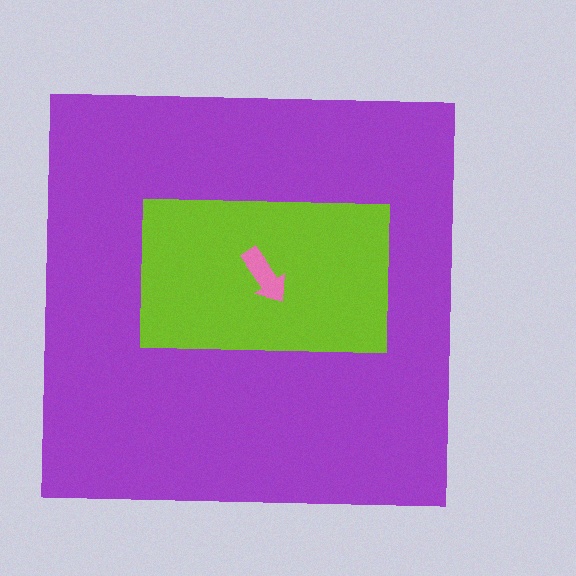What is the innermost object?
The pink arrow.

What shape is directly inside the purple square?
The lime rectangle.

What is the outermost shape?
The purple square.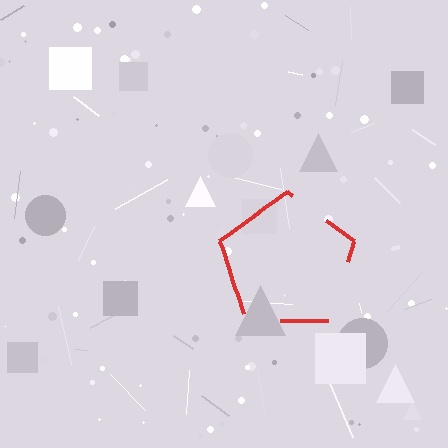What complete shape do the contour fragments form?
The contour fragments form a pentagon.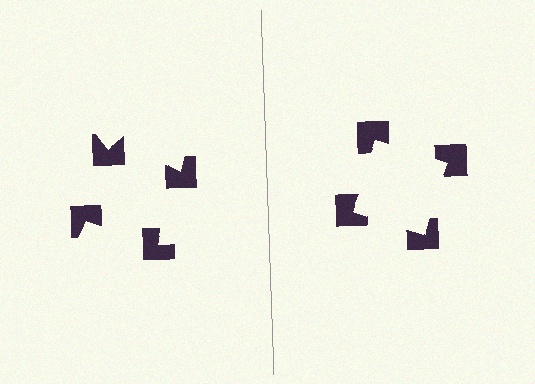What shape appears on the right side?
An illusory square.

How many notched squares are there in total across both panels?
8 — 4 on each side.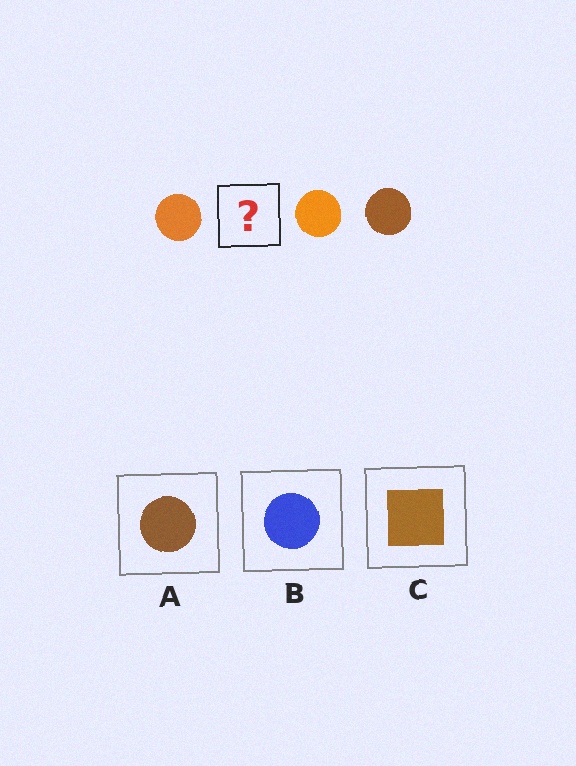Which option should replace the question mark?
Option A.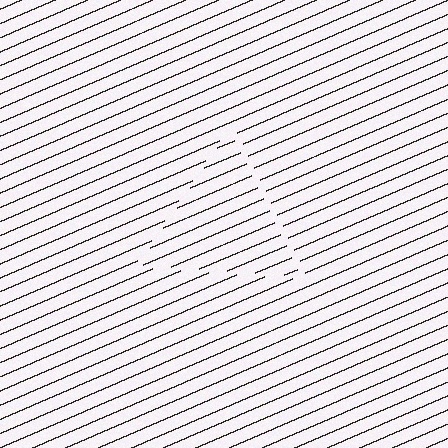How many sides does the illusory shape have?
3 sides — the line-ends trace a triangle.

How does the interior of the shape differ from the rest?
The interior of the shape contains the same grating, shifted by half a period — the contour is defined by the phase discontinuity where line-ends from the inner and outer gratings abut.